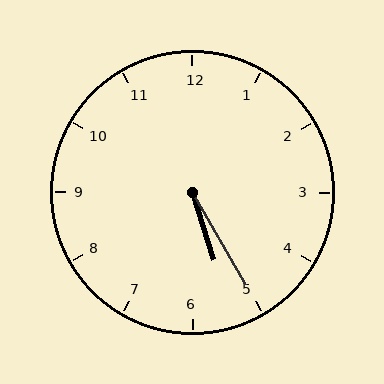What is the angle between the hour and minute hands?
Approximately 12 degrees.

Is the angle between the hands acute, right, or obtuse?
It is acute.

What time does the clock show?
5:25.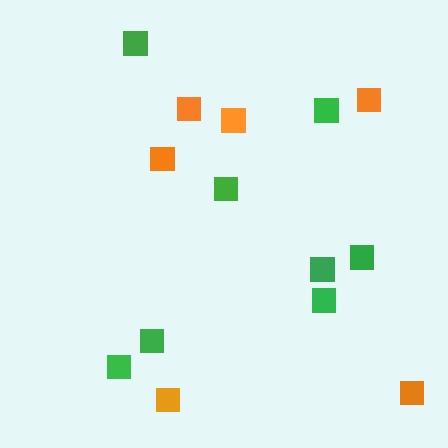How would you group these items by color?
There are 2 groups: one group of orange squares (6) and one group of green squares (8).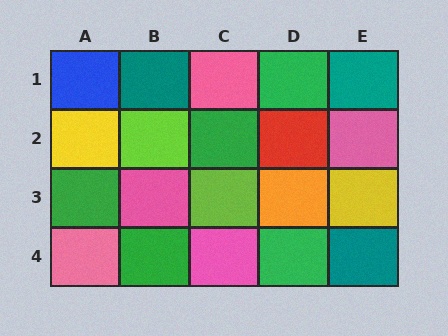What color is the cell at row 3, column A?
Green.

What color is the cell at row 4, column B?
Green.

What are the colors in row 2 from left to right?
Yellow, lime, green, red, pink.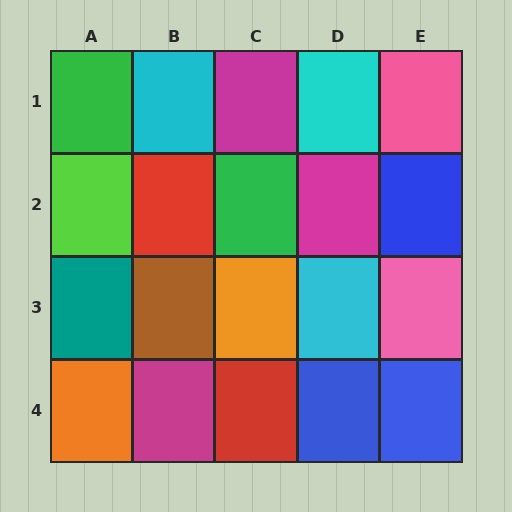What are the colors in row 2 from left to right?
Lime, red, green, magenta, blue.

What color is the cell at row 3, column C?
Orange.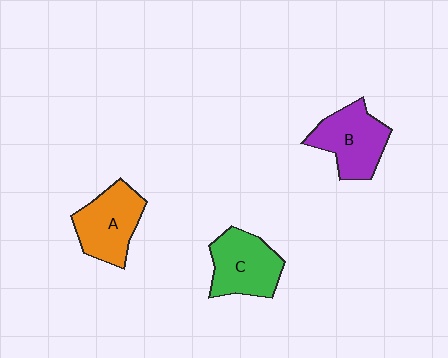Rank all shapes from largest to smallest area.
From largest to smallest: B (purple), A (orange), C (green).